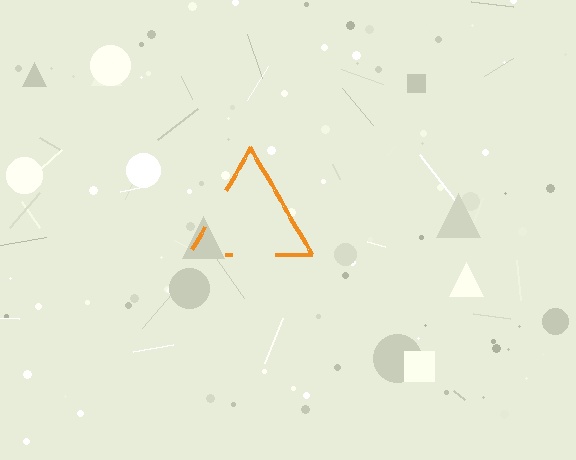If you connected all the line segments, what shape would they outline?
They would outline a triangle.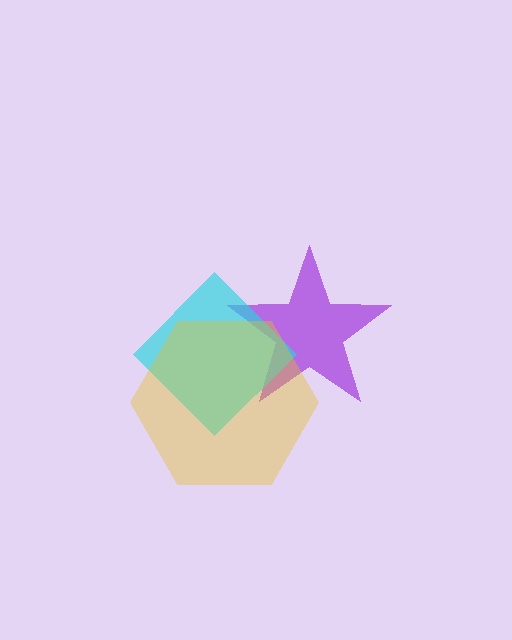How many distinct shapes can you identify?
There are 3 distinct shapes: a purple star, a cyan diamond, a yellow hexagon.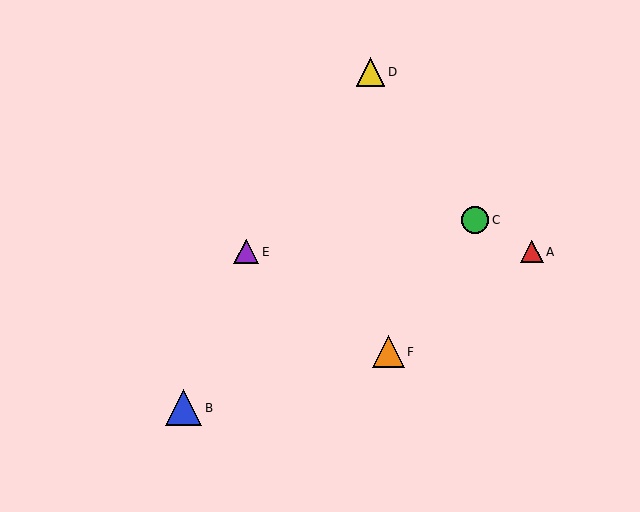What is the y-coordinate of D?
Object D is at y≈72.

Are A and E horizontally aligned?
Yes, both are at y≈252.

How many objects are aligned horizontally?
2 objects (A, E) are aligned horizontally.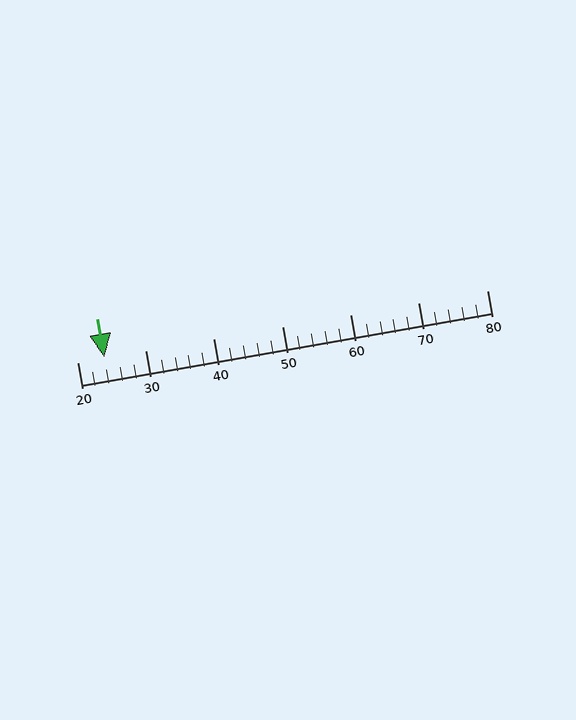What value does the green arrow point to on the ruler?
The green arrow points to approximately 24.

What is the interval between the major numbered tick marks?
The major tick marks are spaced 10 units apart.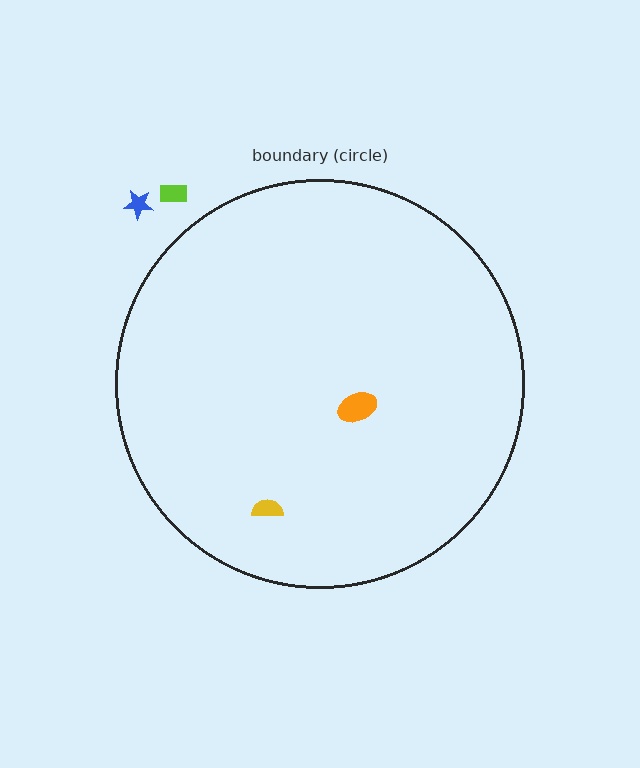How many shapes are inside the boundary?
2 inside, 2 outside.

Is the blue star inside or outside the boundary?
Outside.